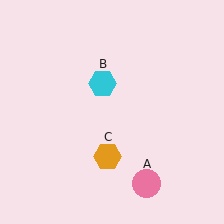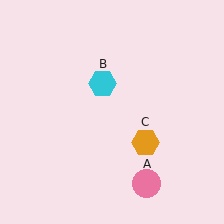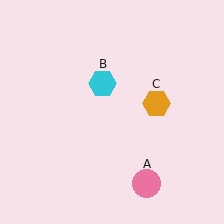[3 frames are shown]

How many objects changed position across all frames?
1 object changed position: orange hexagon (object C).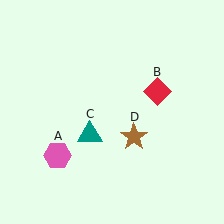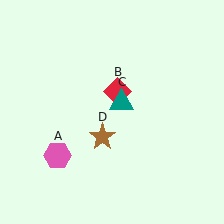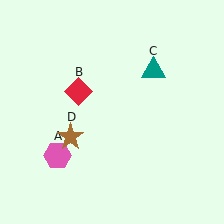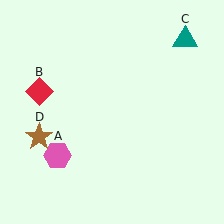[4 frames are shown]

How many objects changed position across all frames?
3 objects changed position: red diamond (object B), teal triangle (object C), brown star (object D).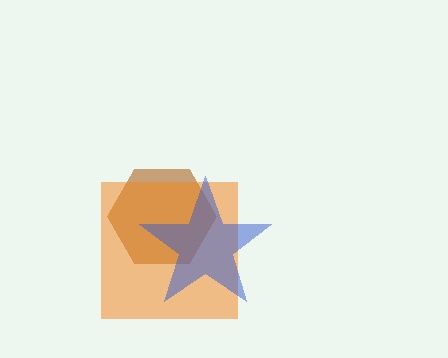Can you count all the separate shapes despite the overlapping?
Yes, there are 3 separate shapes.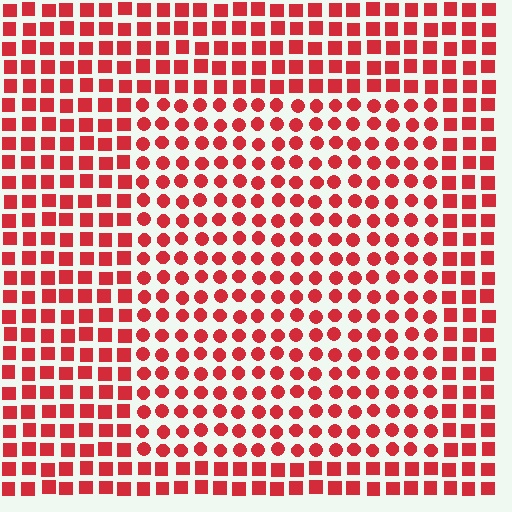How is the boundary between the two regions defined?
The boundary is defined by a change in element shape: circles inside vs. squares outside. All elements share the same color and spacing.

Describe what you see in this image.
The image is filled with small red elements arranged in a uniform grid. A rectangle-shaped region contains circles, while the surrounding area contains squares. The boundary is defined purely by the change in element shape.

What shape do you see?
I see a rectangle.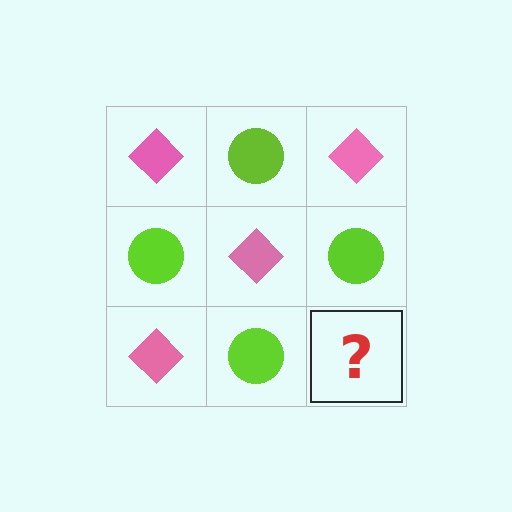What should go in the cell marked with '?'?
The missing cell should contain a pink diamond.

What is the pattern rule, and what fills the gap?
The rule is that it alternates pink diamond and lime circle in a checkerboard pattern. The gap should be filled with a pink diamond.